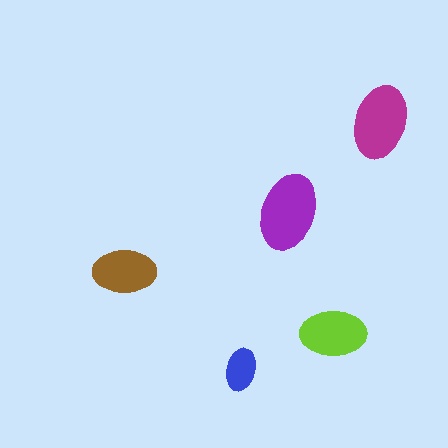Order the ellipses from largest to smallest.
the purple one, the magenta one, the lime one, the brown one, the blue one.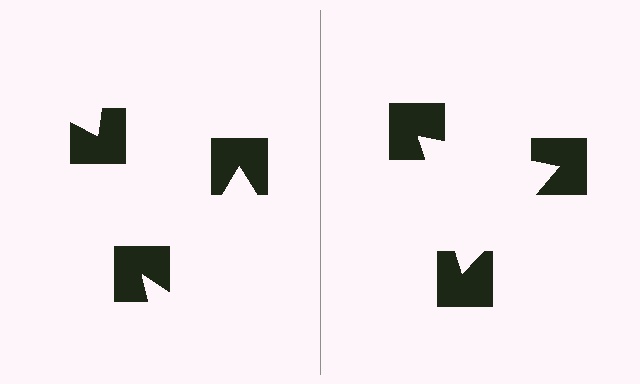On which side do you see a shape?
An illusory triangle appears on the right side. On the left side the wedge cuts are rotated, so no coherent shape forms.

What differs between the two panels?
The notched squares are positioned identically on both sides; only the wedge orientations differ. On the right they align to a triangle; on the left they are misaligned.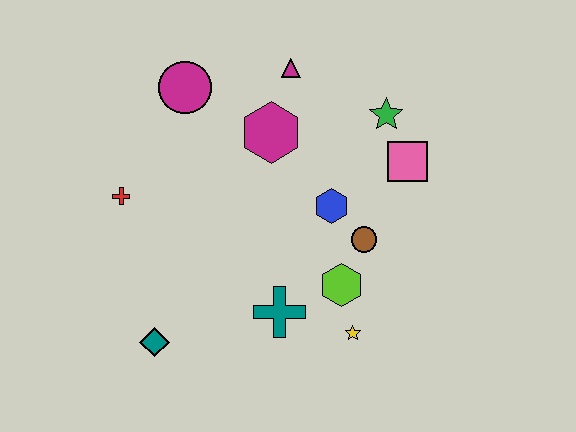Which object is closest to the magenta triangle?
The magenta hexagon is closest to the magenta triangle.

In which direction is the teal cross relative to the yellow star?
The teal cross is to the left of the yellow star.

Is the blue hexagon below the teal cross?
No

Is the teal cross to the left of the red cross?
No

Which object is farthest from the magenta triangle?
The teal diamond is farthest from the magenta triangle.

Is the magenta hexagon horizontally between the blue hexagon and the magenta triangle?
No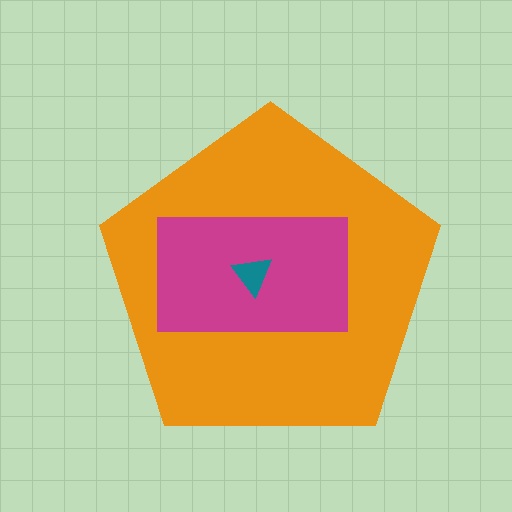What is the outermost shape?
The orange pentagon.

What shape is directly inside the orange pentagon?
The magenta rectangle.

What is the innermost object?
The teal triangle.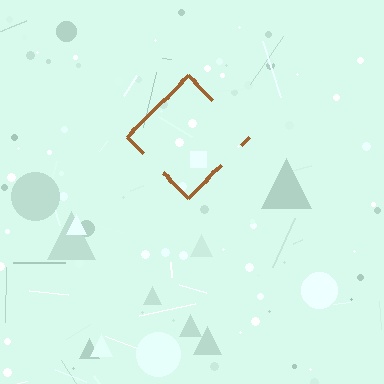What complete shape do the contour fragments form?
The contour fragments form a diamond.